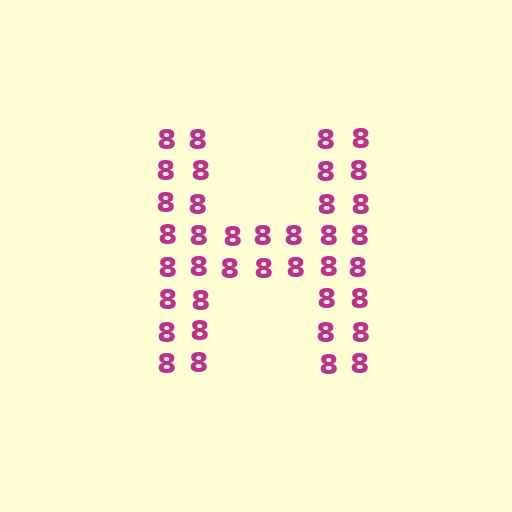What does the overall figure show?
The overall figure shows the letter H.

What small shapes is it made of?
It is made of small digit 8's.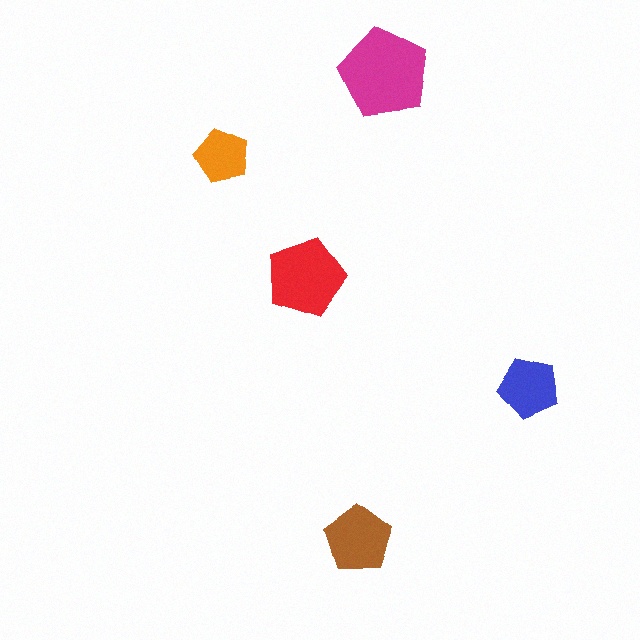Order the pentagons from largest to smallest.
the magenta one, the red one, the brown one, the blue one, the orange one.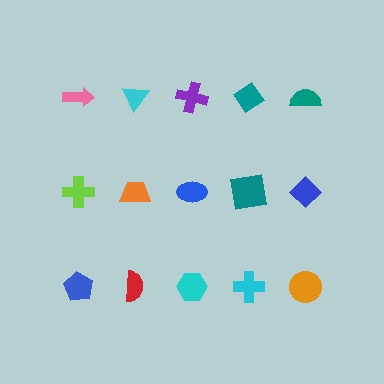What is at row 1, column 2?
A cyan triangle.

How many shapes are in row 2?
5 shapes.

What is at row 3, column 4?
A cyan cross.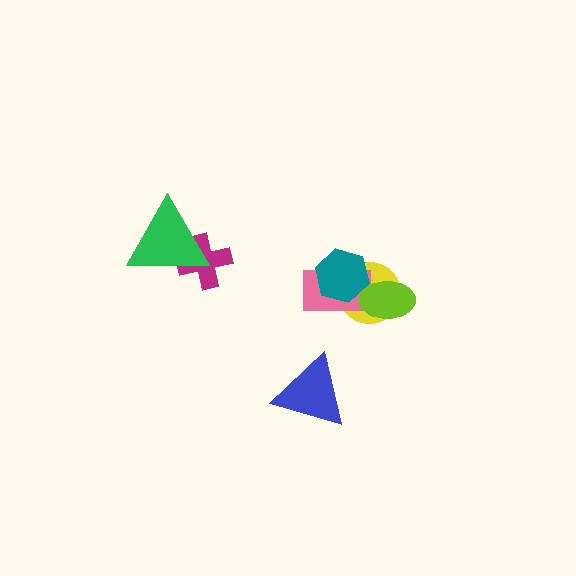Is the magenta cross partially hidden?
Yes, it is partially covered by another shape.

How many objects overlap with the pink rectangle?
3 objects overlap with the pink rectangle.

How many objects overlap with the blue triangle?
0 objects overlap with the blue triangle.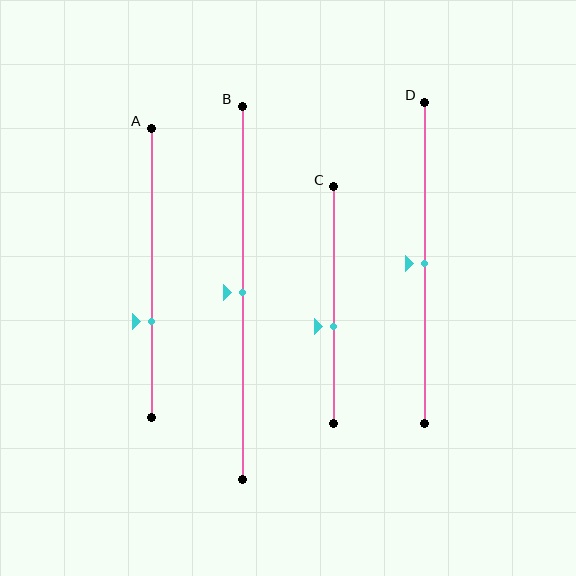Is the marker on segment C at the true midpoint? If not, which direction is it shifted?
No, the marker on segment C is shifted downward by about 9% of the segment length.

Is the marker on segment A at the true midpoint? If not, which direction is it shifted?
No, the marker on segment A is shifted downward by about 17% of the segment length.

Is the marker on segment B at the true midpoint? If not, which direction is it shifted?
Yes, the marker on segment B is at the true midpoint.